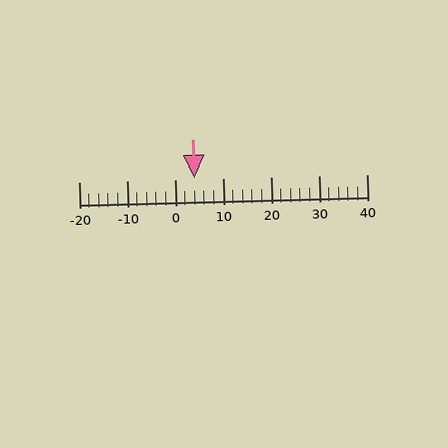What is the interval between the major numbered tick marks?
The major tick marks are spaced 10 units apart.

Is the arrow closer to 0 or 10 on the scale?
The arrow is closer to 0.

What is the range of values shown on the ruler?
The ruler shows values from -20 to 40.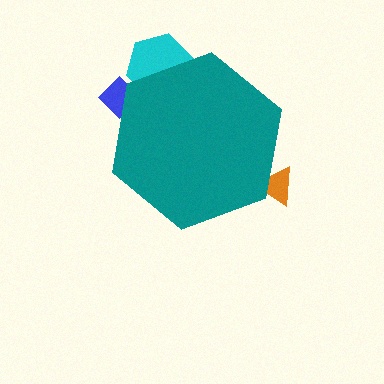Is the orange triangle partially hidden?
Yes, the orange triangle is partially hidden behind the teal hexagon.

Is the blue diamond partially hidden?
Yes, the blue diamond is partially hidden behind the teal hexagon.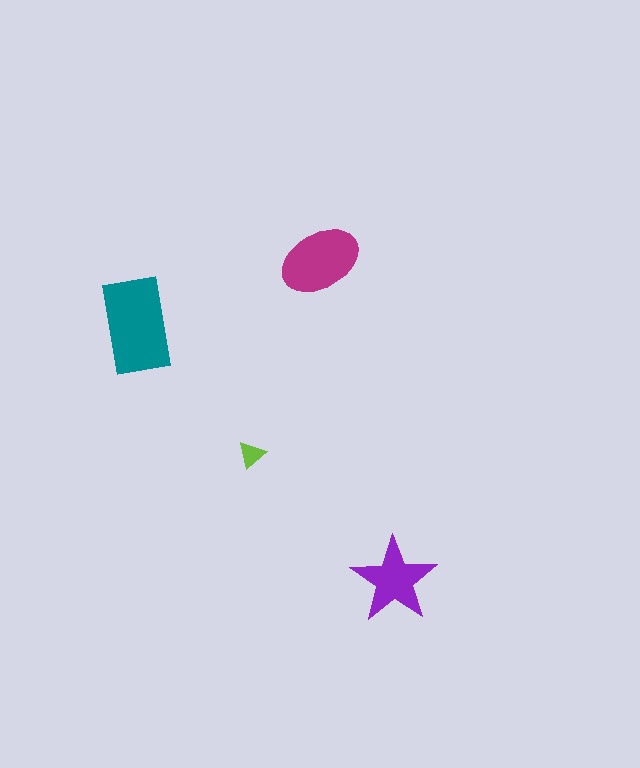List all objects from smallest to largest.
The lime triangle, the purple star, the magenta ellipse, the teal rectangle.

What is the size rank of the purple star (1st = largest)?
3rd.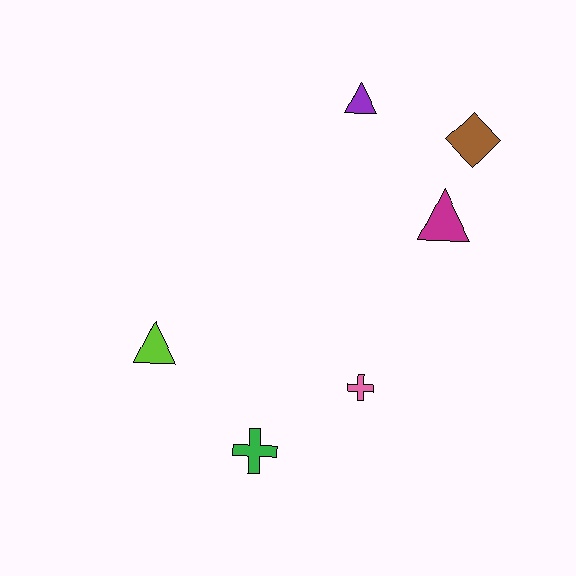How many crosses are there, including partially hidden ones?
There are 2 crosses.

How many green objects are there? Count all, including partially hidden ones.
There is 1 green object.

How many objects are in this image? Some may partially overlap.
There are 6 objects.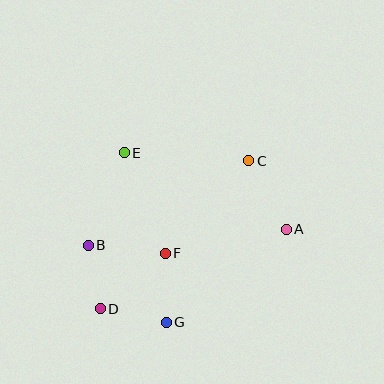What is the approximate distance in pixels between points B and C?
The distance between B and C is approximately 181 pixels.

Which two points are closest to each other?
Points B and D are closest to each other.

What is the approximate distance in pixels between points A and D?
The distance between A and D is approximately 202 pixels.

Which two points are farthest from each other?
Points C and D are farthest from each other.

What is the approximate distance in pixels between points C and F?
The distance between C and F is approximately 124 pixels.